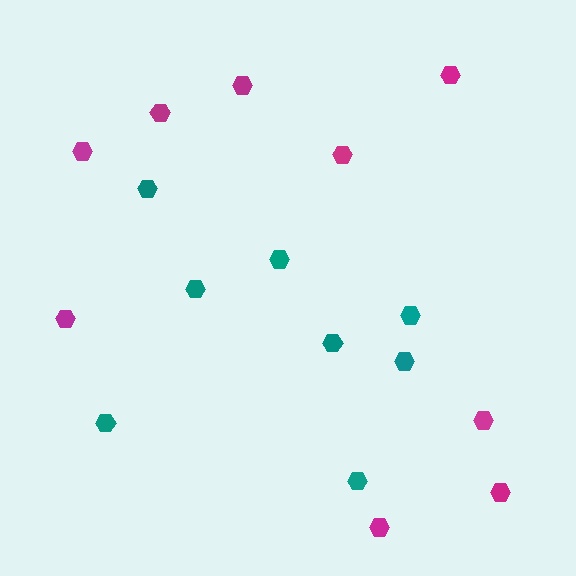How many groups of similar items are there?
There are 2 groups: one group of magenta hexagons (9) and one group of teal hexagons (8).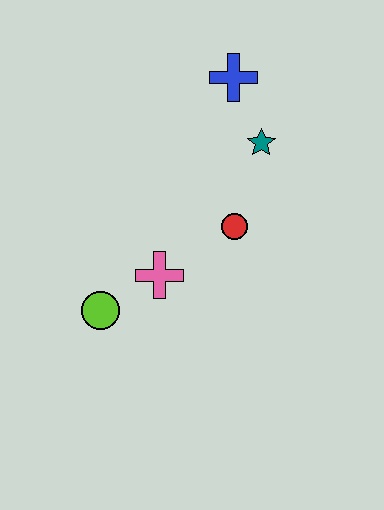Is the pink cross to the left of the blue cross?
Yes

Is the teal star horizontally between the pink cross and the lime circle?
No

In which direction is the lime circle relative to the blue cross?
The lime circle is below the blue cross.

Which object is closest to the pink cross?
The lime circle is closest to the pink cross.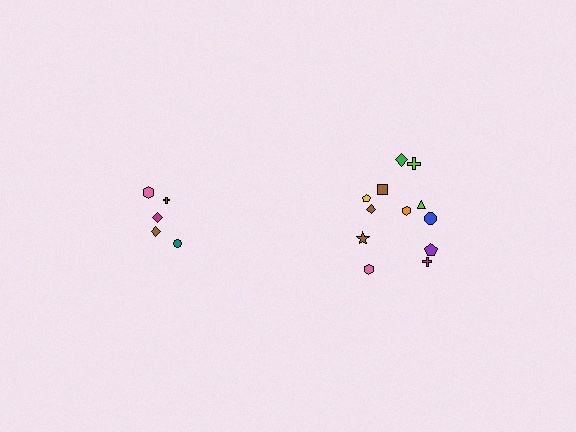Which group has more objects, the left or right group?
The right group.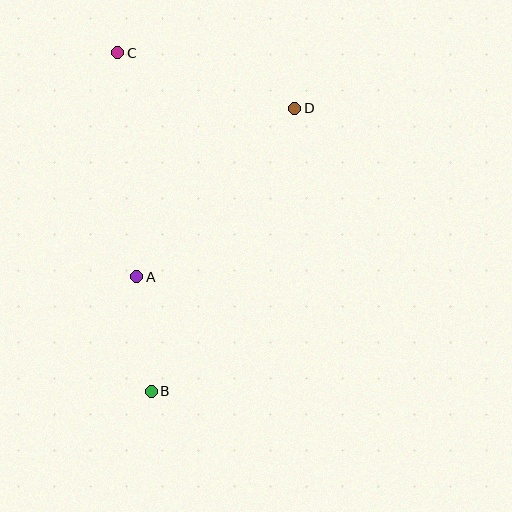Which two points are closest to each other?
Points A and B are closest to each other.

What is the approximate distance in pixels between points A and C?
The distance between A and C is approximately 225 pixels.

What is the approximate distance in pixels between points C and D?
The distance between C and D is approximately 185 pixels.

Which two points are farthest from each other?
Points B and C are farthest from each other.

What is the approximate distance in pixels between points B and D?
The distance between B and D is approximately 317 pixels.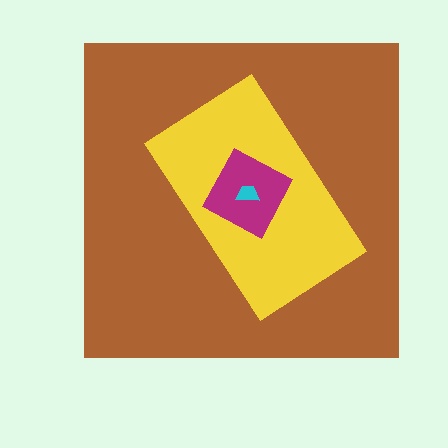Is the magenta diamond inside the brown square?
Yes.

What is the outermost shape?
The brown square.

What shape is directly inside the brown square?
The yellow rectangle.